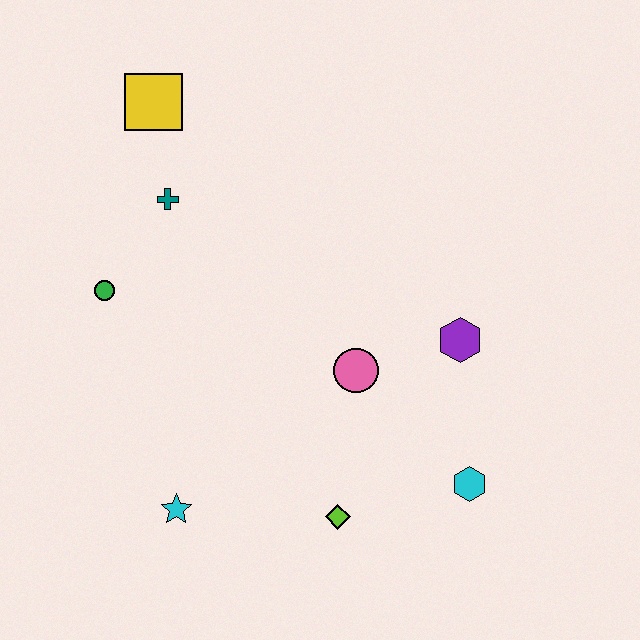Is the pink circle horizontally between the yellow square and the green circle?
No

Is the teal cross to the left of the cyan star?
Yes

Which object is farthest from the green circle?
The cyan hexagon is farthest from the green circle.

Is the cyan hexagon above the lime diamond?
Yes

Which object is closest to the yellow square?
The teal cross is closest to the yellow square.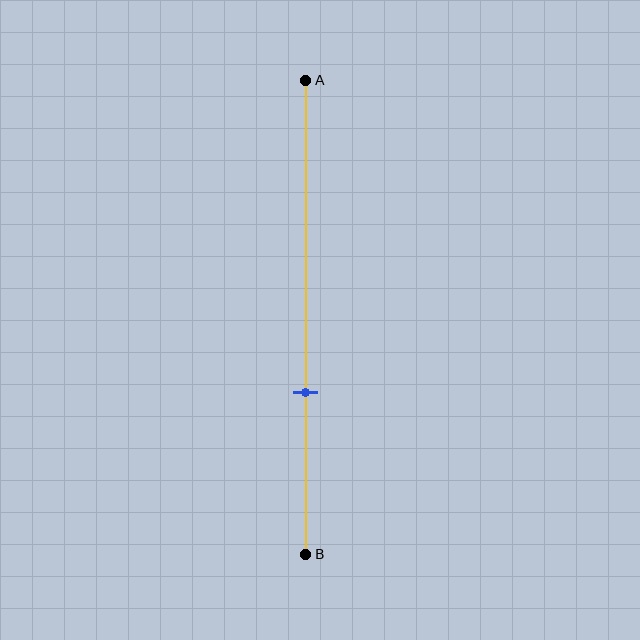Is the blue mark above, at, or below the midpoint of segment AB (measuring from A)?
The blue mark is below the midpoint of segment AB.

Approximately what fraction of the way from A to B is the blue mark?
The blue mark is approximately 65% of the way from A to B.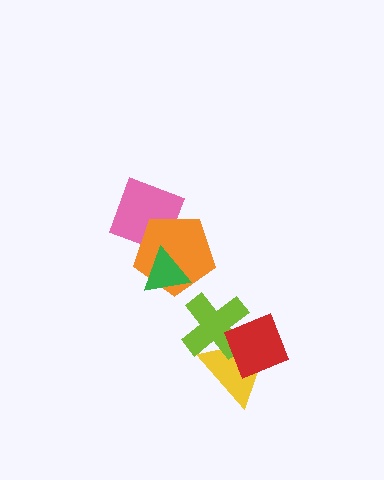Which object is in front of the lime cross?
The red diamond is in front of the lime cross.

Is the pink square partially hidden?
Yes, it is partially covered by another shape.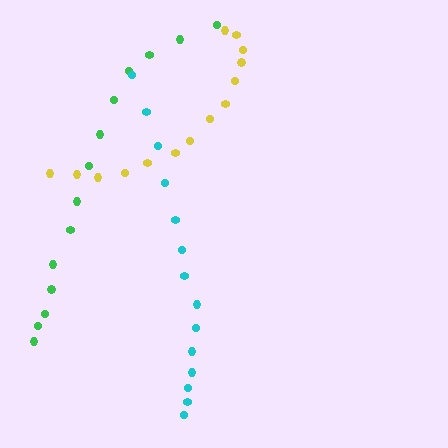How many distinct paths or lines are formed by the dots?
There are 3 distinct paths.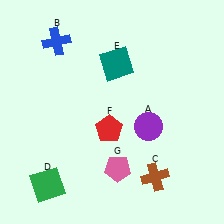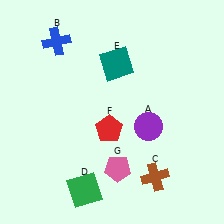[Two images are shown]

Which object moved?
The green square (D) moved right.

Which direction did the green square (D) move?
The green square (D) moved right.